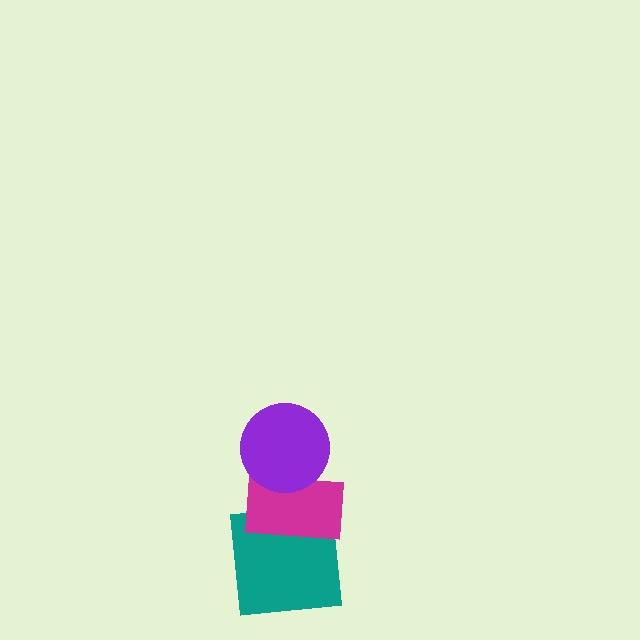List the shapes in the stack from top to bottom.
From top to bottom: the purple circle, the magenta rectangle, the teal square.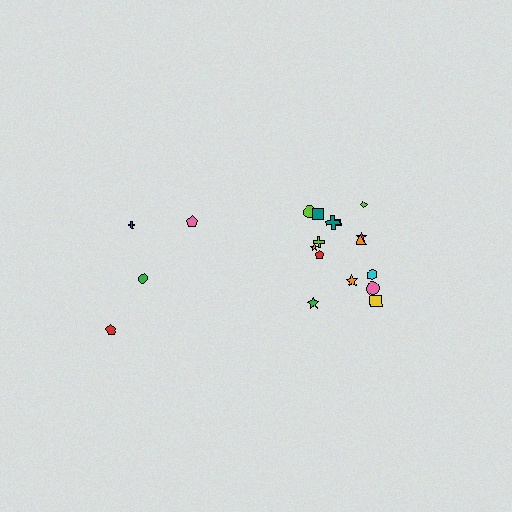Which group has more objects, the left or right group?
The right group.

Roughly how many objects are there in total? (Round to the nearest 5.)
Roughly 20 objects in total.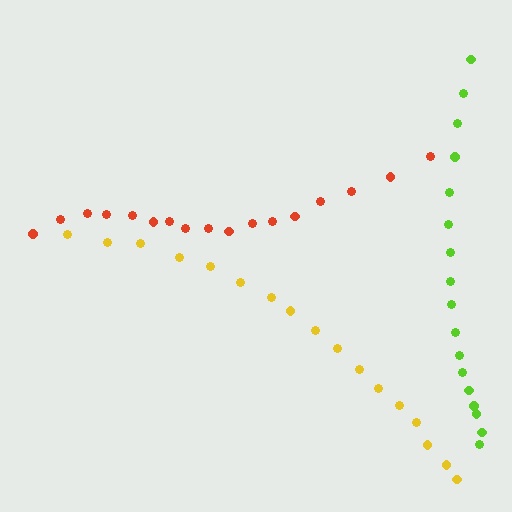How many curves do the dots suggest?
There are 3 distinct paths.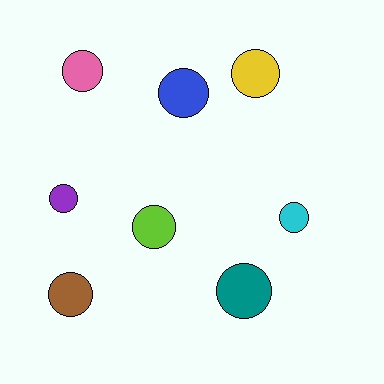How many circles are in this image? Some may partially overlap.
There are 8 circles.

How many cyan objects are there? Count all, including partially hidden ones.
There is 1 cyan object.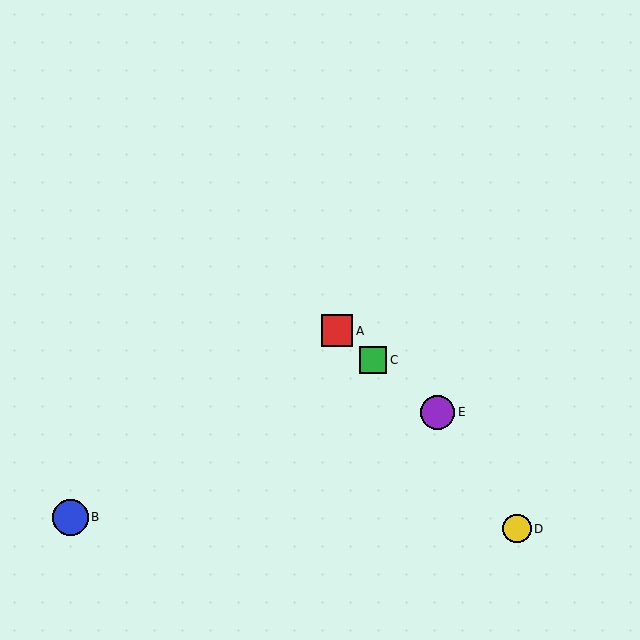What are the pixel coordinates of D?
Object D is at (517, 529).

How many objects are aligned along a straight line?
3 objects (A, C, E) are aligned along a straight line.